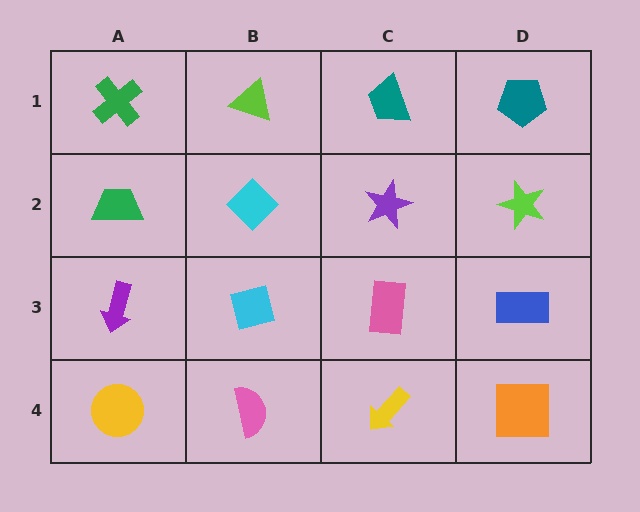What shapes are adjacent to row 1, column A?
A green trapezoid (row 2, column A), a lime triangle (row 1, column B).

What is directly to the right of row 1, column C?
A teal pentagon.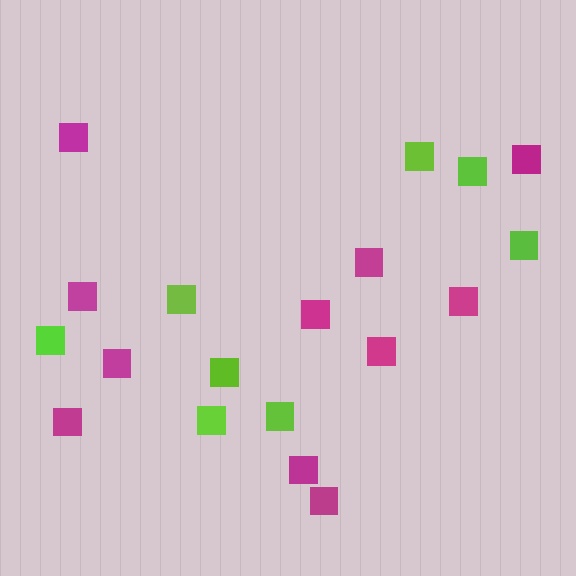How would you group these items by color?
There are 2 groups: one group of magenta squares (11) and one group of lime squares (8).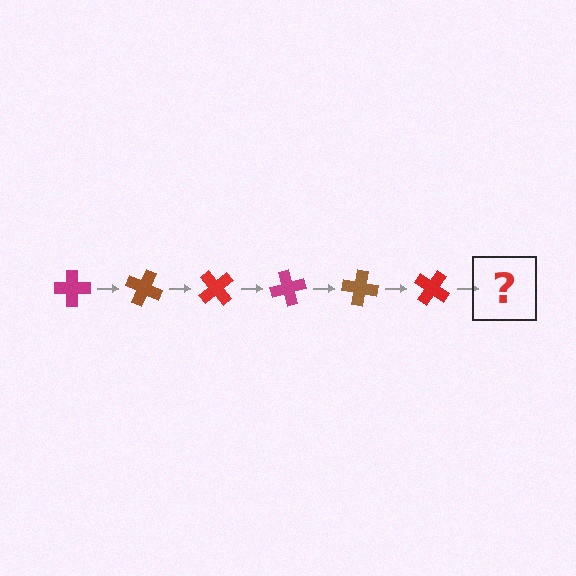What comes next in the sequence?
The next element should be a magenta cross, rotated 150 degrees from the start.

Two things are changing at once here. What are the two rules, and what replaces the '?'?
The two rules are that it rotates 25 degrees each step and the color cycles through magenta, brown, and red. The '?' should be a magenta cross, rotated 150 degrees from the start.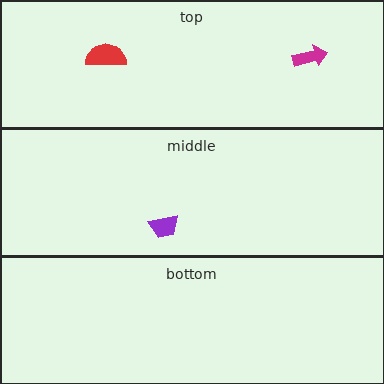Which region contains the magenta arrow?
The top region.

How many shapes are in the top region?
2.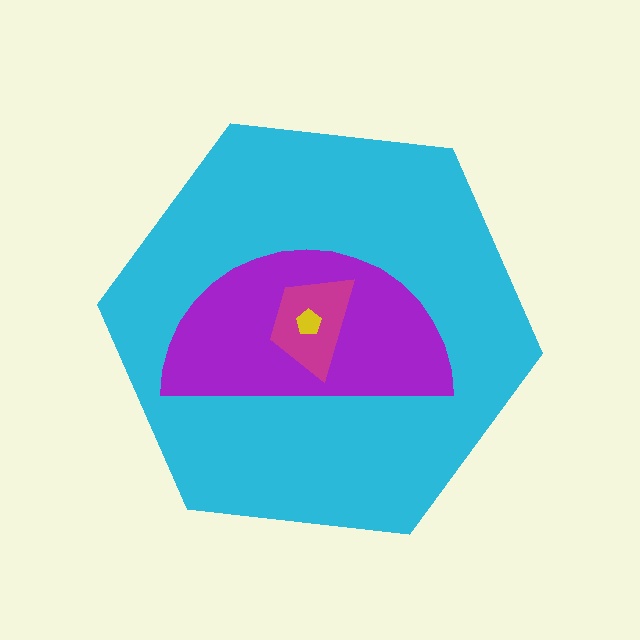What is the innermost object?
The yellow pentagon.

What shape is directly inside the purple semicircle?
The magenta trapezoid.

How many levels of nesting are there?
4.